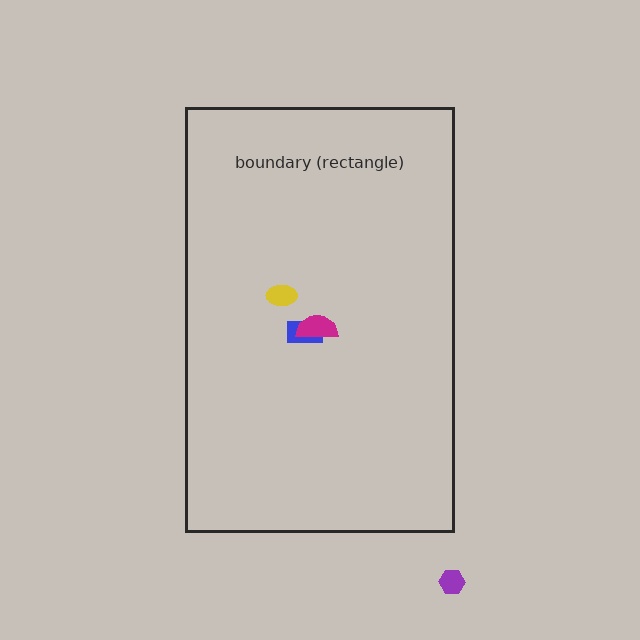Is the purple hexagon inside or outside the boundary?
Outside.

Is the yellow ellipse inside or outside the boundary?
Inside.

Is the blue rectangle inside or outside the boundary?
Inside.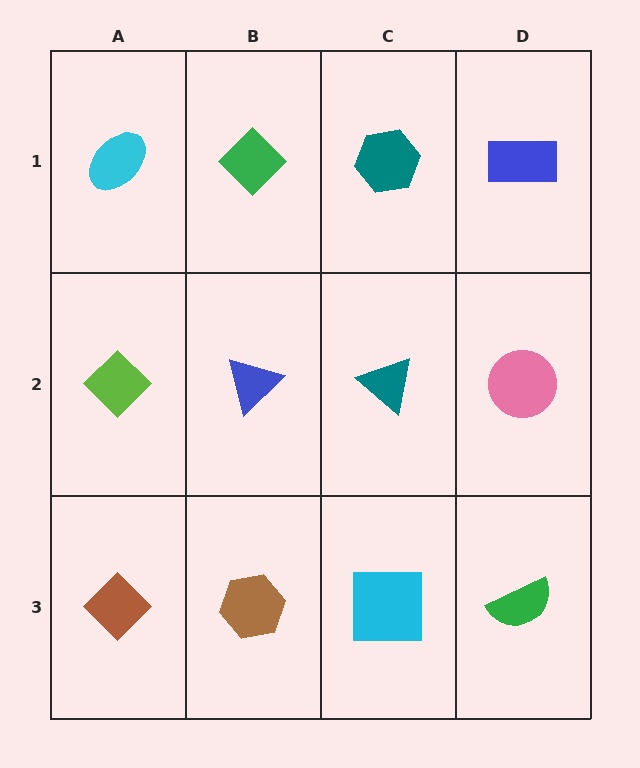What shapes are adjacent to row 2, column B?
A green diamond (row 1, column B), a brown hexagon (row 3, column B), a lime diamond (row 2, column A), a teal triangle (row 2, column C).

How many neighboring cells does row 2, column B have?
4.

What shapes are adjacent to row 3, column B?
A blue triangle (row 2, column B), a brown diamond (row 3, column A), a cyan square (row 3, column C).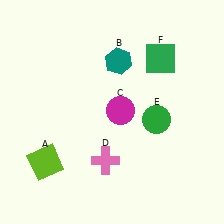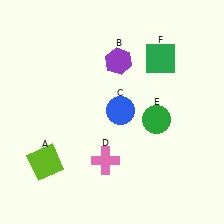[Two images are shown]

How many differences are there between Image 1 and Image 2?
There are 2 differences between the two images.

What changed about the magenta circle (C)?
In Image 1, C is magenta. In Image 2, it changed to blue.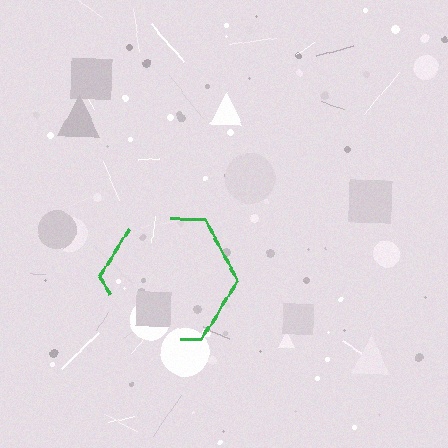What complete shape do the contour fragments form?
The contour fragments form a hexagon.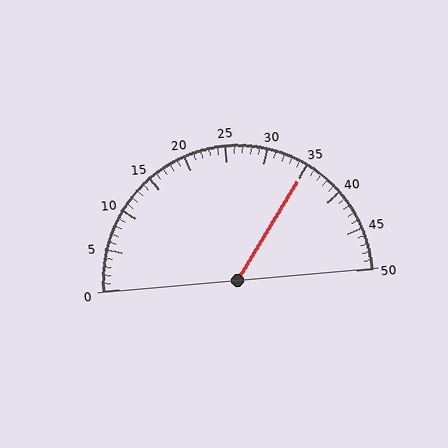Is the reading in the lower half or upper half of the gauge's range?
The reading is in the upper half of the range (0 to 50).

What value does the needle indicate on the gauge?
The needle indicates approximately 35.